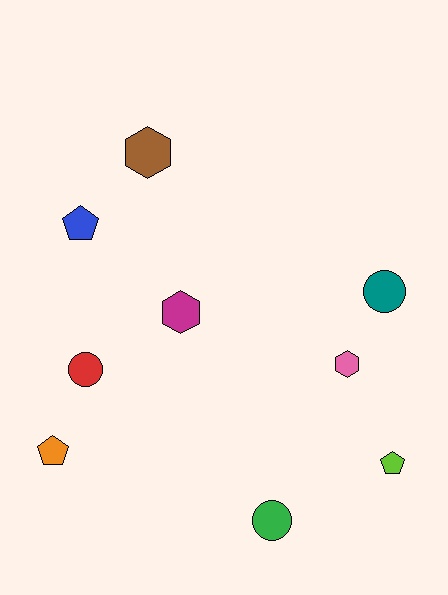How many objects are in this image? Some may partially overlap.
There are 9 objects.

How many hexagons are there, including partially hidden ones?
There are 3 hexagons.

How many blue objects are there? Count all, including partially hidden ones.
There is 1 blue object.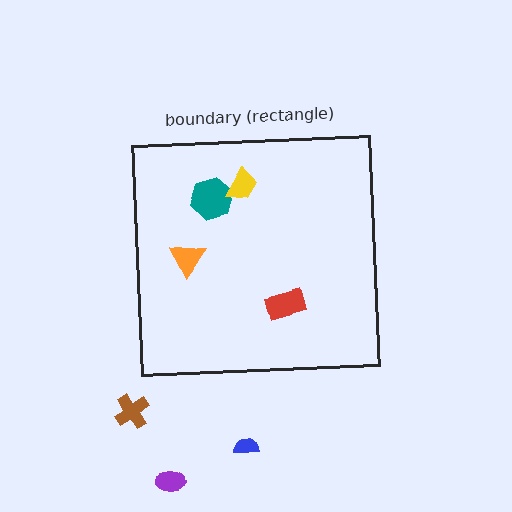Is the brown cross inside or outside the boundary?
Outside.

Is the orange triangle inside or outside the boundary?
Inside.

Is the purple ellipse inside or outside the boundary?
Outside.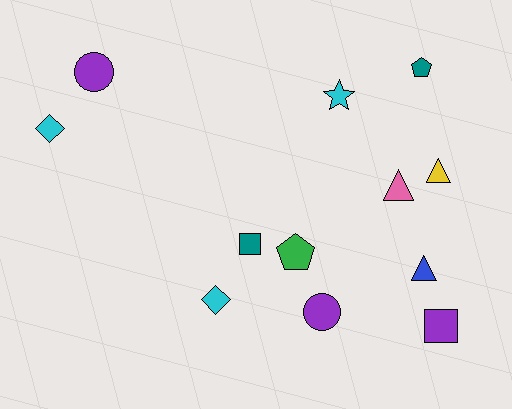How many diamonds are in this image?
There are 2 diamonds.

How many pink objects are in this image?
There is 1 pink object.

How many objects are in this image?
There are 12 objects.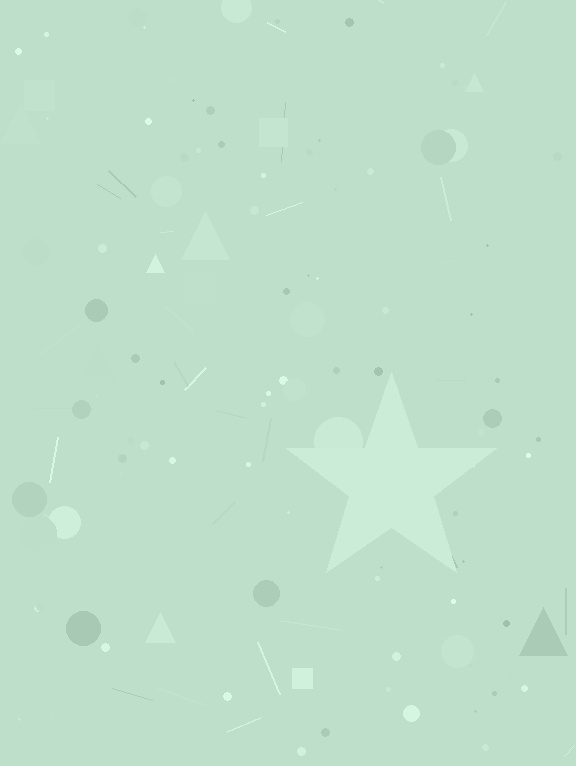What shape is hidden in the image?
A star is hidden in the image.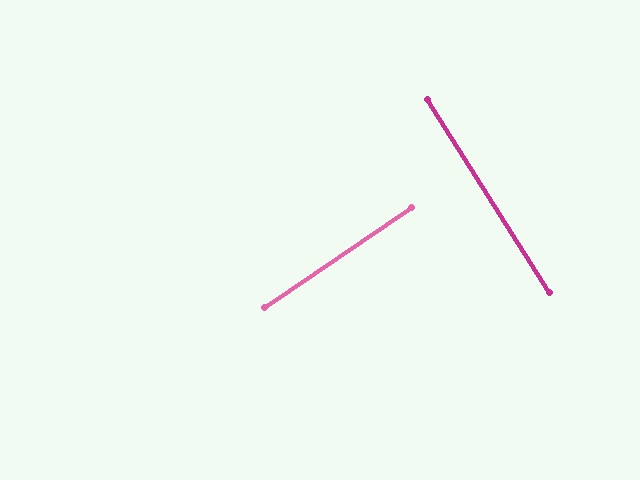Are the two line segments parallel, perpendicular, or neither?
Perpendicular — they meet at approximately 88°.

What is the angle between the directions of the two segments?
Approximately 88 degrees.